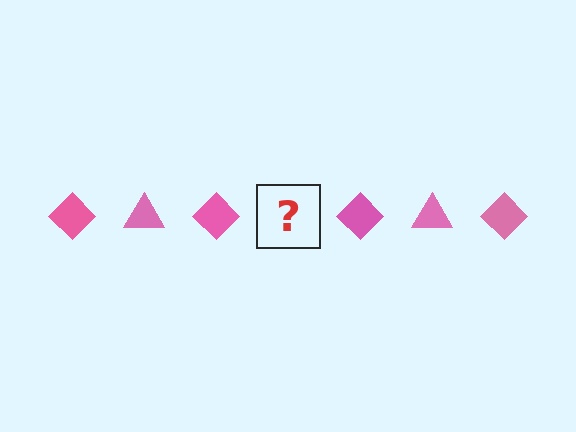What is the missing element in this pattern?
The missing element is a pink triangle.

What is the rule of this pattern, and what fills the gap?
The rule is that the pattern cycles through diamond, triangle shapes in pink. The gap should be filled with a pink triangle.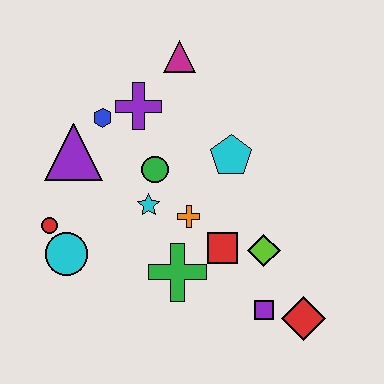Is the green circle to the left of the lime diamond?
Yes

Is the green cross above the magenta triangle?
No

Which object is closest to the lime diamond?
The red square is closest to the lime diamond.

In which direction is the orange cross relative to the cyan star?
The orange cross is to the right of the cyan star.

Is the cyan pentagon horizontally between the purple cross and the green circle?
No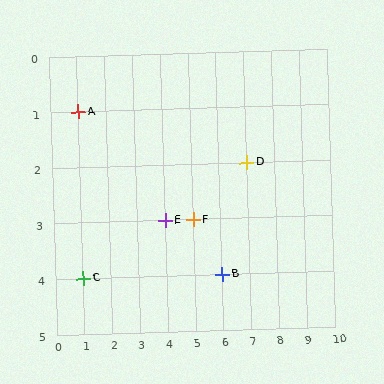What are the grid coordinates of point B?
Point B is at grid coordinates (6, 4).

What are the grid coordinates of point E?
Point E is at grid coordinates (4, 3).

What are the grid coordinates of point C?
Point C is at grid coordinates (1, 4).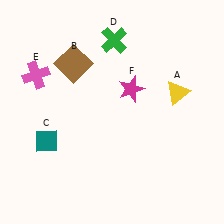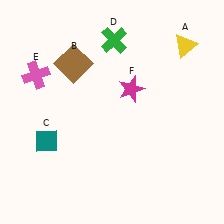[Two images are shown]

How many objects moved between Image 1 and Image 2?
1 object moved between the two images.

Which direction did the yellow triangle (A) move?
The yellow triangle (A) moved up.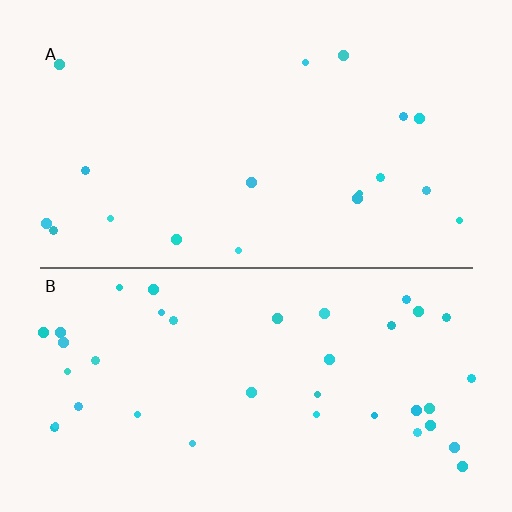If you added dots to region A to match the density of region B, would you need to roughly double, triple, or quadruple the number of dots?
Approximately double.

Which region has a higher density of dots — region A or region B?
B (the bottom).